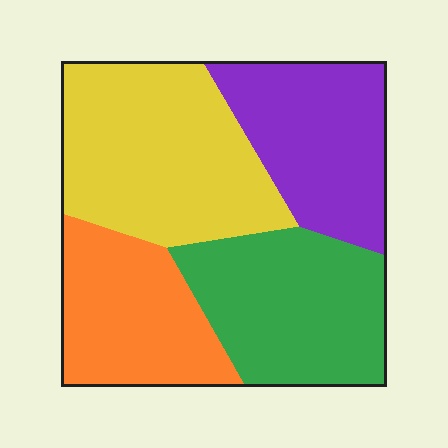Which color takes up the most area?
Yellow, at roughly 30%.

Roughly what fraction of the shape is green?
Green covers 26% of the shape.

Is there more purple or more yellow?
Yellow.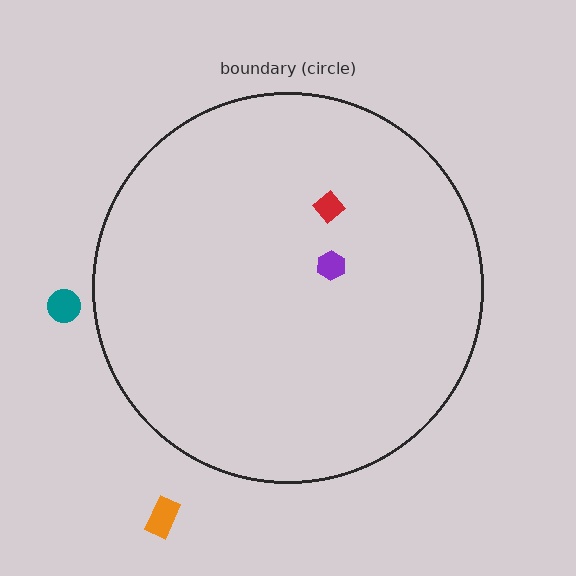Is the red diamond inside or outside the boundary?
Inside.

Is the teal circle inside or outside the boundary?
Outside.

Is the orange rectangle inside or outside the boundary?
Outside.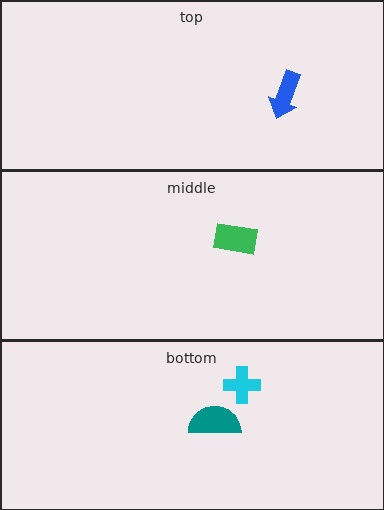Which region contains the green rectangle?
The middle region.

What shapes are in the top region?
The blue arrow.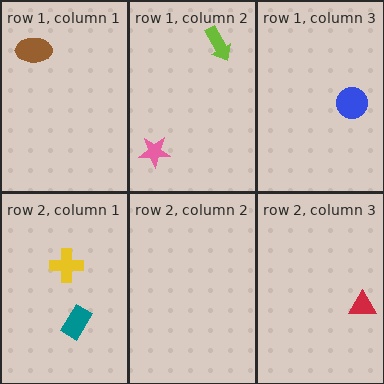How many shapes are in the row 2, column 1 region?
2.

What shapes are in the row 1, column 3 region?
The blue circle.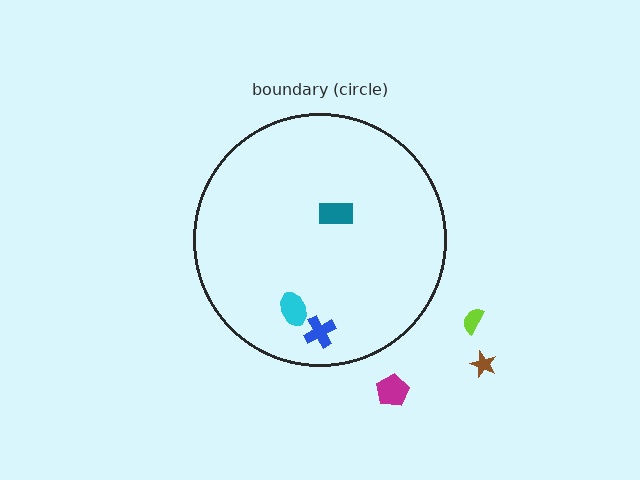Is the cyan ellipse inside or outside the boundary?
Inside.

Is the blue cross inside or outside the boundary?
Inside.